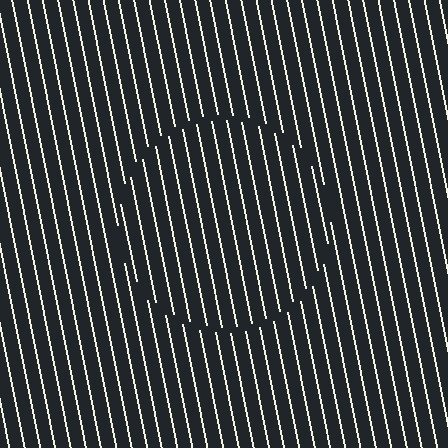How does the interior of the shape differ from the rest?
The interior of the shape contains the same grating, shifted by half a period — the contour is defined by the phase discontinuity where line-ends from the inner and outer gratings abut.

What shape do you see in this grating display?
An illusory circle. The interior of the shape contains the same grating, shifted by half a period — the contour is defined by the phase discontinuity where line-ends from the inner and outer gratings abut.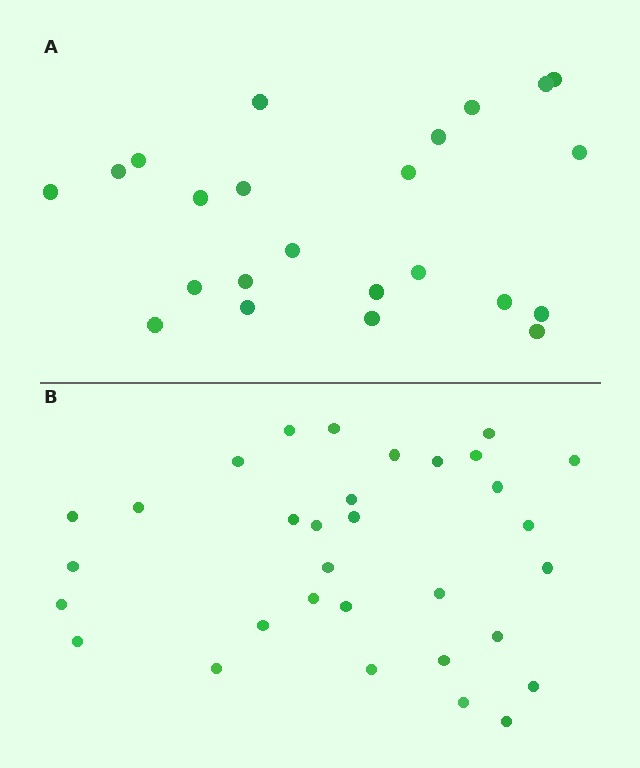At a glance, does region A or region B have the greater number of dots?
Region B (the bottom region) has more dots.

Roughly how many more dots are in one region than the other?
Region B has roughly 8 or so more dots than region A.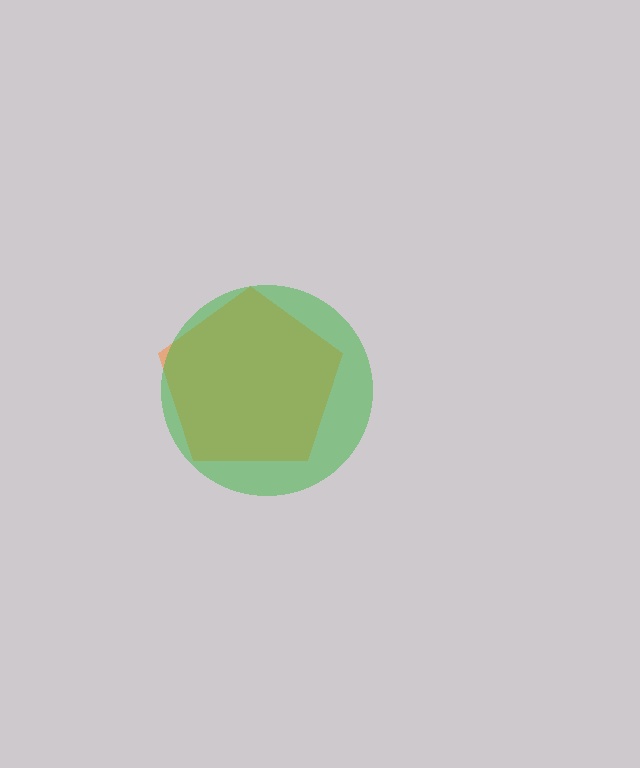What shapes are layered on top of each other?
The layered shapes are: an orange pentagon, a green circle.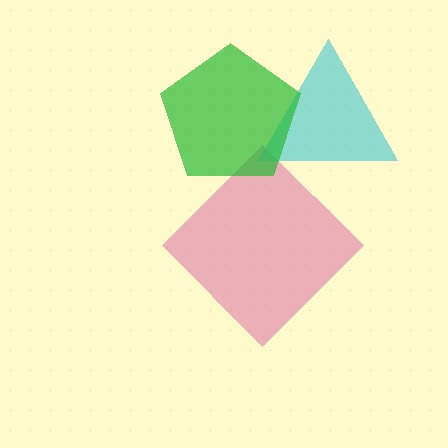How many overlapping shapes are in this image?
There are 3 overlapping shapes in the image.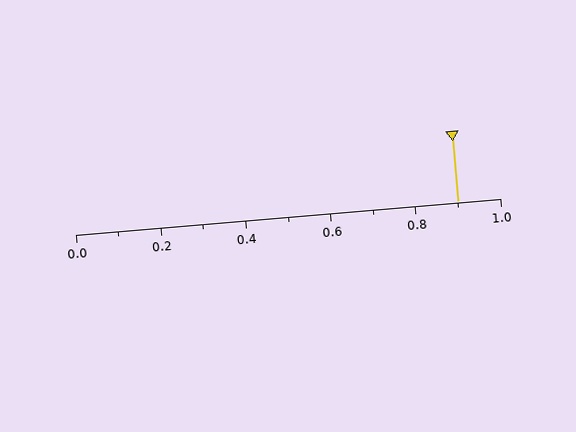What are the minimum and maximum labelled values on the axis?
The axis runs from 0.0 to 1.0.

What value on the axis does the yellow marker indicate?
The marker indicates approximately 0.9.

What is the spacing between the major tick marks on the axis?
The major ticks are spaced 0.2 apart.